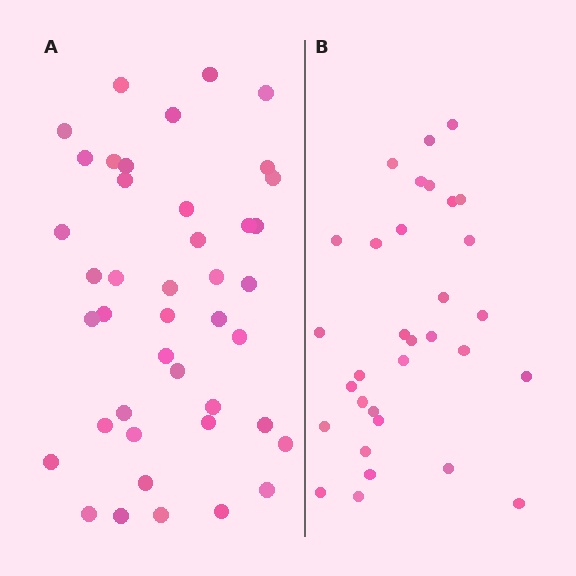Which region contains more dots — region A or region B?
Region A (the left region) has more dots.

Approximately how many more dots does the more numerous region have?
Region A has roughly 10 or so more dots than region B.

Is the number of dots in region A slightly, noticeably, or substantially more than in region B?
Region A has noticeably more, but not dramatically so. The ratio is roughly 1.3 to 1.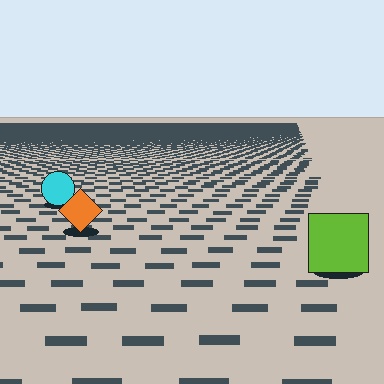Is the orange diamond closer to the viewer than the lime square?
No. The lime square is closer — you can tell from the texture gradient: the ground texture is coarser near it.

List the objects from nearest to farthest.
From nearest to farthest: the lime square, the orange diamond, the cyan circle.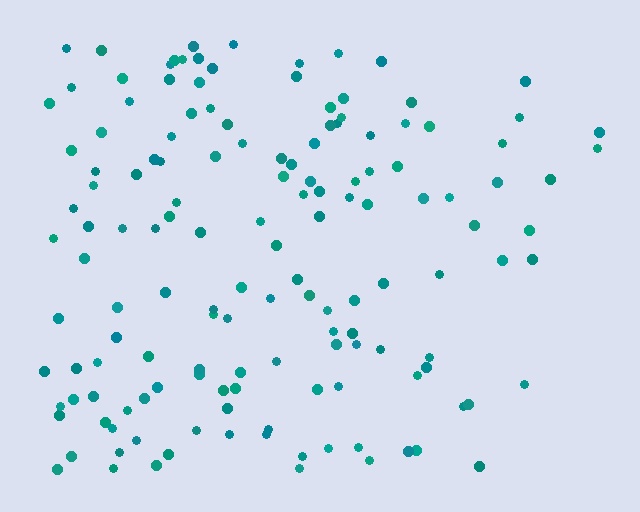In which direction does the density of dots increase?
From right to left, with the left side densest.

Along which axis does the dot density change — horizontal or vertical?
Horizontal.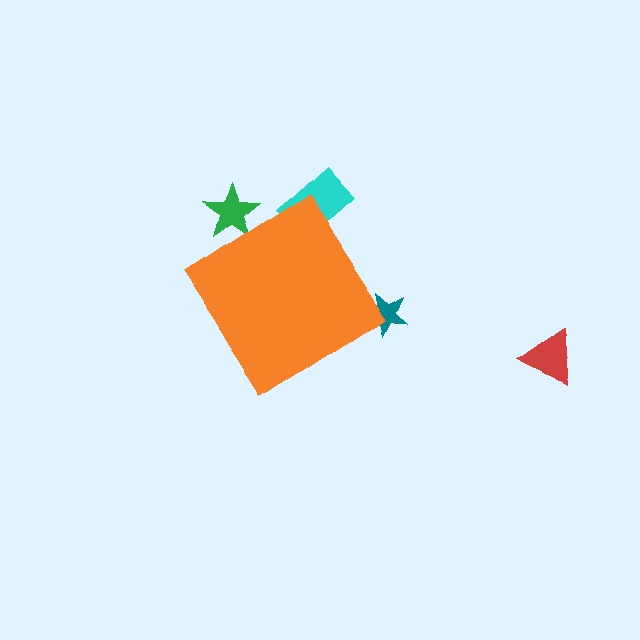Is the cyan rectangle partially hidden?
Yes, the cyan rectangle is partially hidden behind the orange diamond.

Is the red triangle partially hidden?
No, the red triangle is fully visible.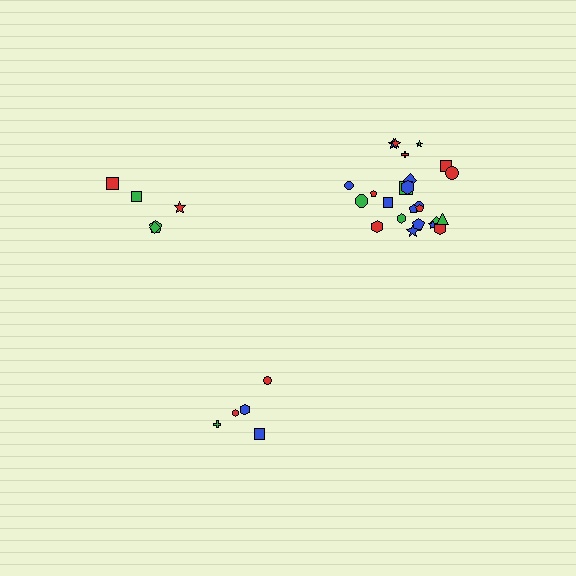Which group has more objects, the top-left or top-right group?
The top-right group.